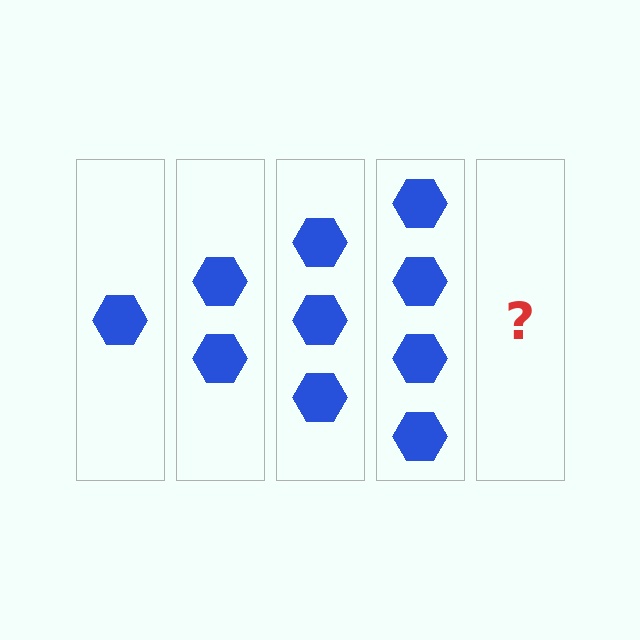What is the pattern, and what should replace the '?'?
The pattern is that each step adds one more hexagon. The '?' should be 5 hexagons.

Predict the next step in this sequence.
The next step is 5 hexagons.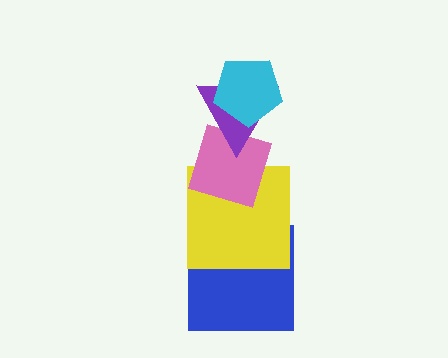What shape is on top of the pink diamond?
The purple triangle is on top of the pink diamond.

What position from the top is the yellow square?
The yellow square is 4th from the top.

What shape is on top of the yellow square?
The pink diamond is on top of the yellow square.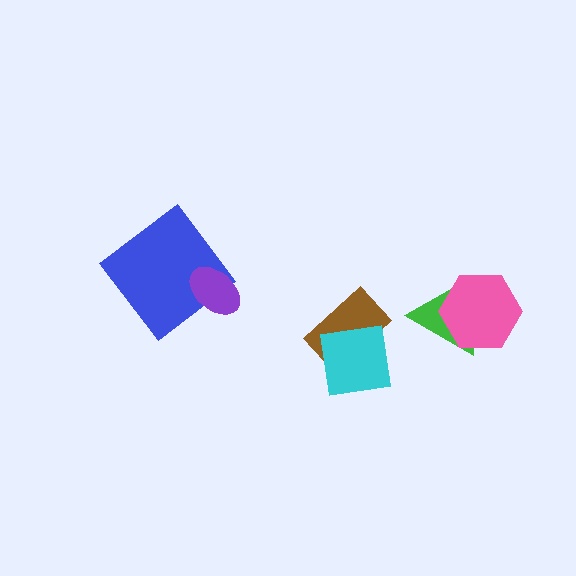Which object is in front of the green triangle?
The pink hexagon is in front of the green triangle.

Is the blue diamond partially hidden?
Yes, it is partially covered by another shape.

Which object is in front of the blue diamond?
The purple ellipse is in front of the blue diamond.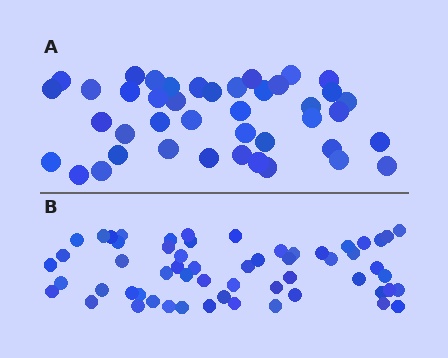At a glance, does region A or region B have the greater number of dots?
Region B (the bottom region) has more dots.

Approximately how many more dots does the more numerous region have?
Region B has approximately 15 more dots than region A.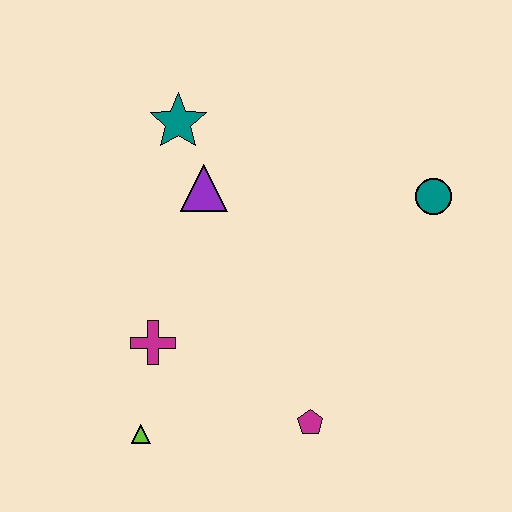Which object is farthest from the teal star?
The magenta pentagon is farthest from the teal star.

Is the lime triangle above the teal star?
No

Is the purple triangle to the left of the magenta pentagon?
Yes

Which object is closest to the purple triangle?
The teal star is closest to the purple triangle.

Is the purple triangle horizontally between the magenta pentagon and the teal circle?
No